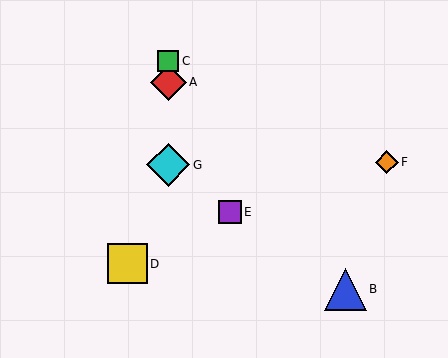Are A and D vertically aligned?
No, A is at x≈168 and D is at x≈127.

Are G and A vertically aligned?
Yes, both are at x≈168.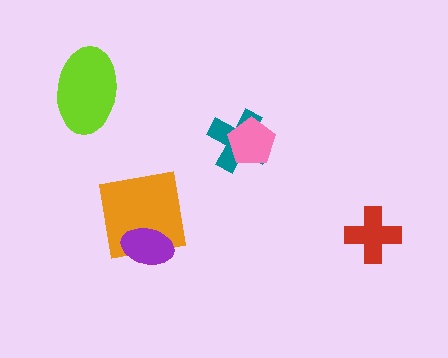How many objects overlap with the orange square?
1 object overlaps with the orange square.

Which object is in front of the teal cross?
The pink pentagon is in front of the teal cross.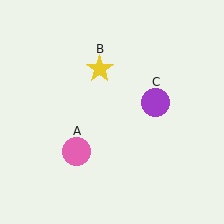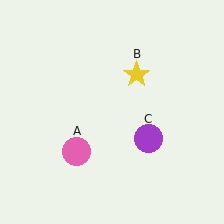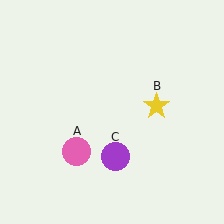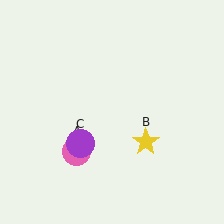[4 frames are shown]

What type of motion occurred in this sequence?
The yellow star (object B), purple circle (object C) rotated clockwise around the center of the scene.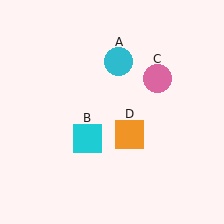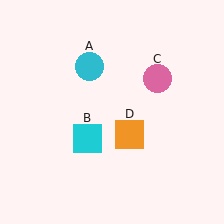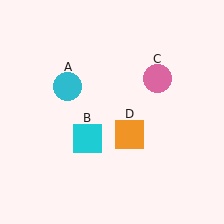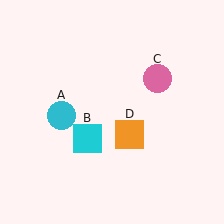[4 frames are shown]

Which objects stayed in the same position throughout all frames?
Cyan square (object B) and pink circle (object C) and orange square (object D) remained stationary.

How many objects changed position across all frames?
1 object changed position: cyan circle (object A).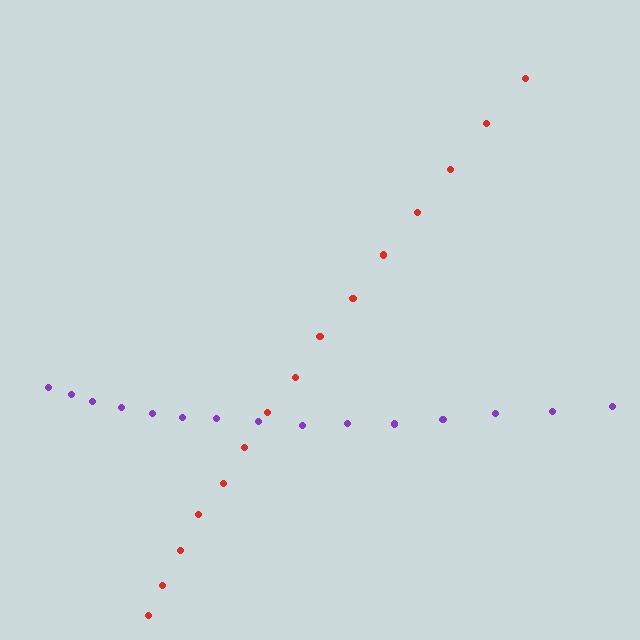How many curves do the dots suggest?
There are 2 distinct paths.